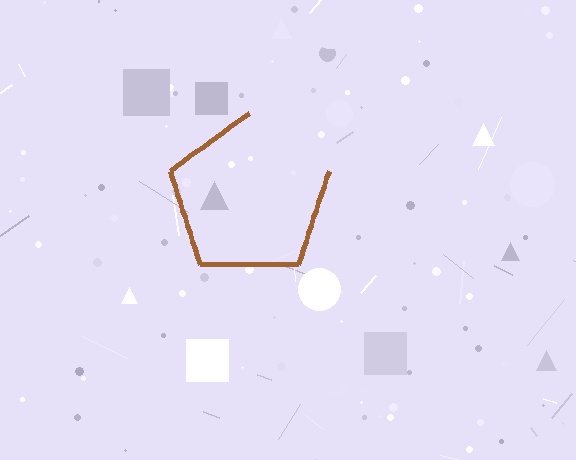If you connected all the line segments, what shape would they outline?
They would outline a pentagon.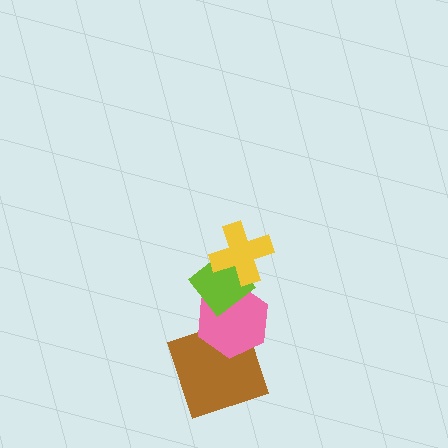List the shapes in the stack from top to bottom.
From top to bottom: the yellow cross, the lime diamond, the pink hexagon, the brown square.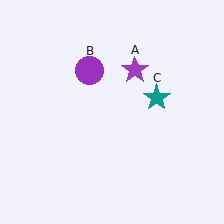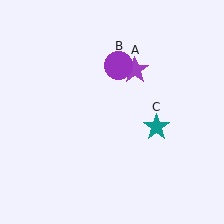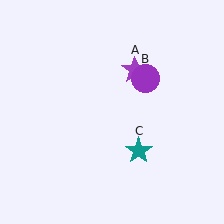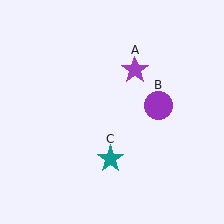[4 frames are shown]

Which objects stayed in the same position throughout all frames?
Purple star (object A) remained stationary.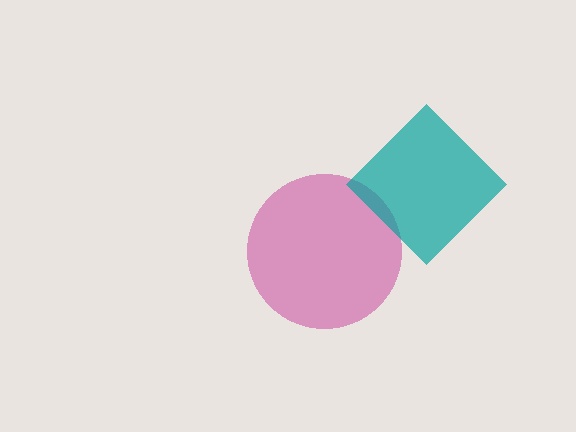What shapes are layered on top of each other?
The layered shapes are: a magenta circle, a teal diamond.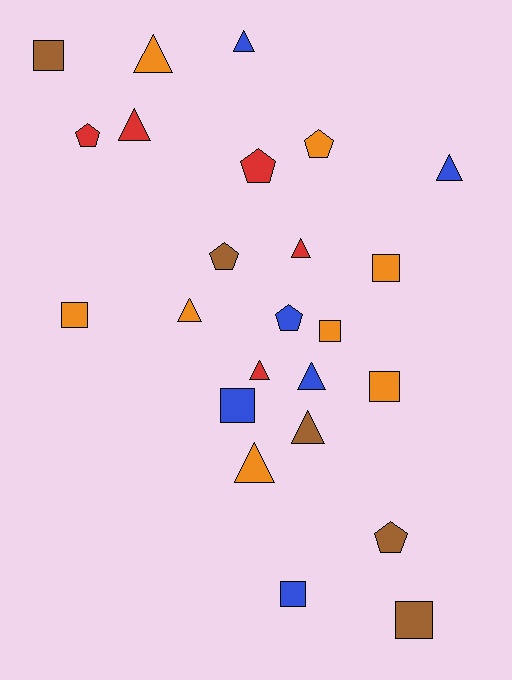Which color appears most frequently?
Orange, with 8 objects.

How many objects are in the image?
There are 24 objects.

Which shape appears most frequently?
Triangle, with 10 objects.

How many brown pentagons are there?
There are 2 brown pentagons.